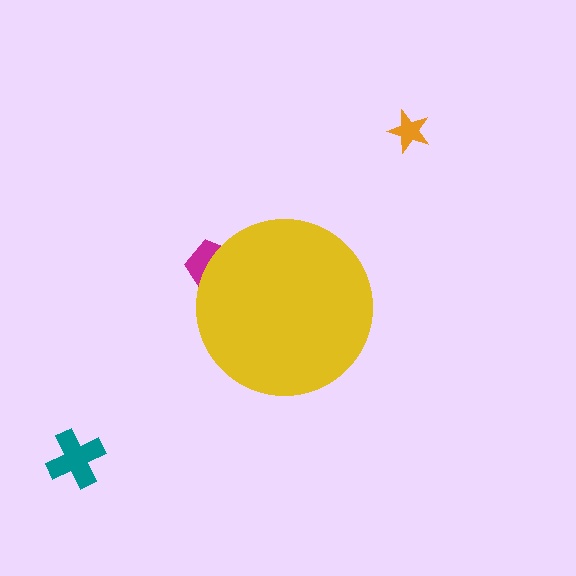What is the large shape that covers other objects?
A yellow circle.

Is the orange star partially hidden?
No, the orange star is fully visible.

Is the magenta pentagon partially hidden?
Yes, the magenta pentagon is partially hidden behind the yellow circle.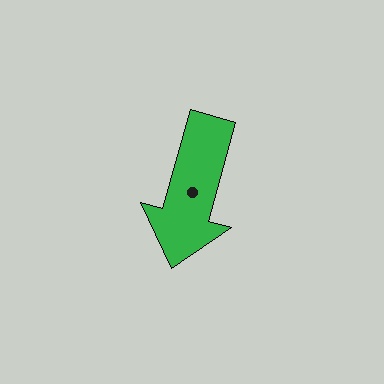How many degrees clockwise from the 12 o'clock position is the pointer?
Approximately 195 degrees.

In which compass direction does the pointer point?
South.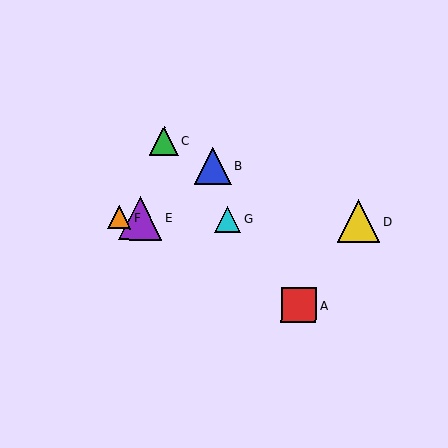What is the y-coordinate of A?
Object A is at y≈305.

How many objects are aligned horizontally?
4 objects (D, E, F, G) are aligned horizontally.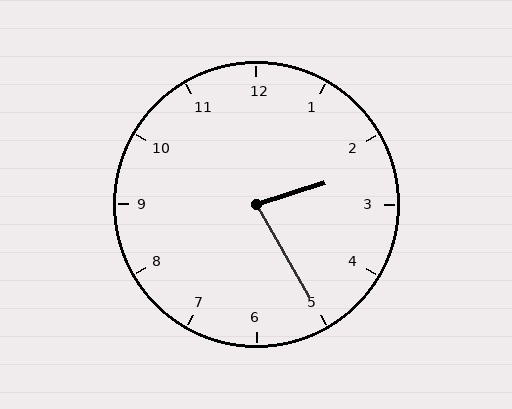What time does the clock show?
2:25.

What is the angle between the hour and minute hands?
Approximately 78 degrees.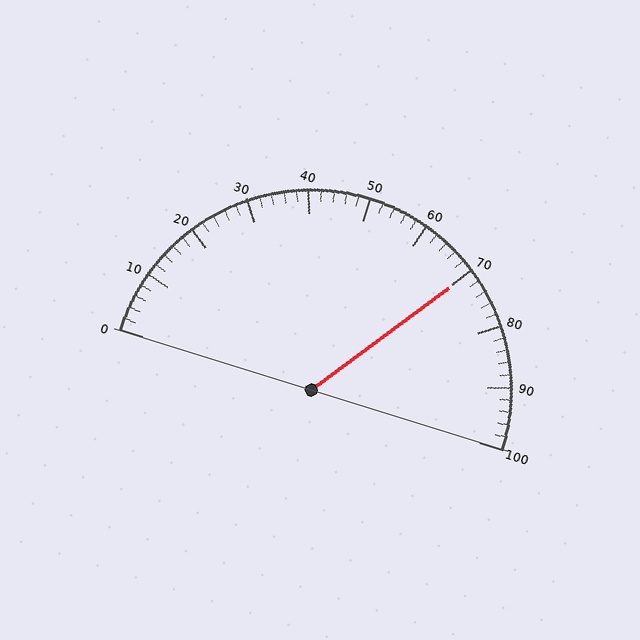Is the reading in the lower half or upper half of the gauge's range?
The reading is in the upper half of the range (0 to 100).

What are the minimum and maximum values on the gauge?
The gauge ranges from 0 to 100.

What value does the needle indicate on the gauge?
The needle indicates approximately 70.